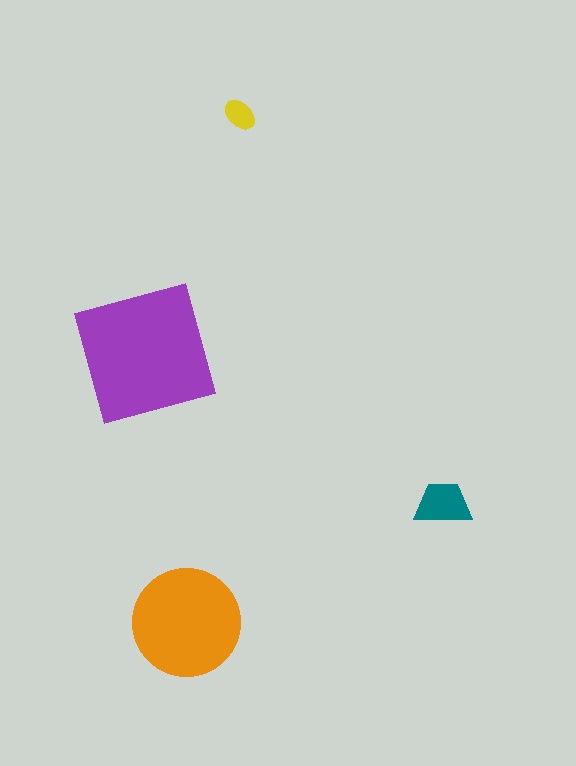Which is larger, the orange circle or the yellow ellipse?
The orange circle.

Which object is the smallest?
The yellow ellipse.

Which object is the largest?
The purple square.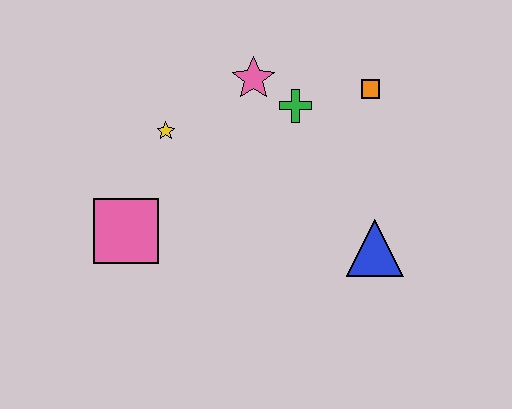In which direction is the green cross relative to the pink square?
The green cross is to the right of the pink square.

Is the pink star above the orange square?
Yes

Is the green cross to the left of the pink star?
No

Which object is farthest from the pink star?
The blue triangle is farthest from the pink star.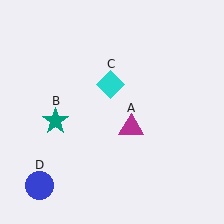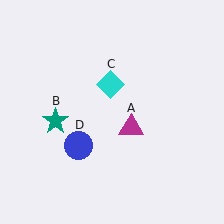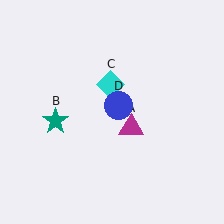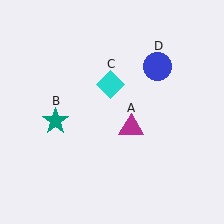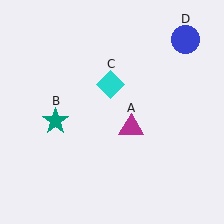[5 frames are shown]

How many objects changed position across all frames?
1 object changed position: blue circle (object D).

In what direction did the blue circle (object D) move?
The blue circle (object D) moved up and to the right.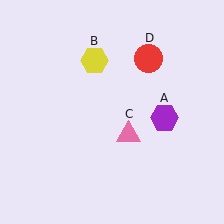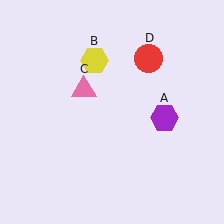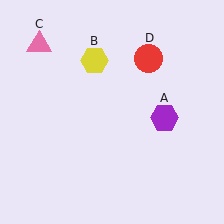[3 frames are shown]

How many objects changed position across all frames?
1 object changed position: pink triangle (object C).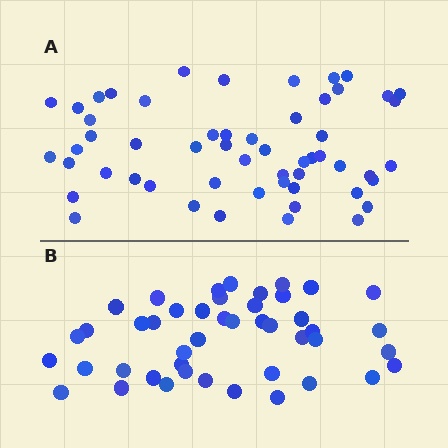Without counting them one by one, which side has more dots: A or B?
Region A (the top region) has more dots.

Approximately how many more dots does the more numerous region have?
Region A has roughly 10 or so more dots than region B.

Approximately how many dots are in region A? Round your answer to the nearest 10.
About 60 dots. (The exact count is 55, which rounds to 60.)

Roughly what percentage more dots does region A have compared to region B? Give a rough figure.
About 20% more.